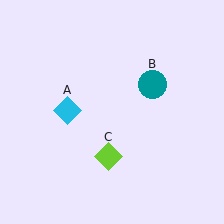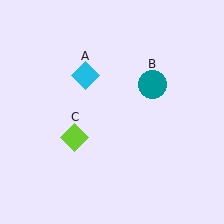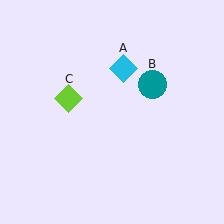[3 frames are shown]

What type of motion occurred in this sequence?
The cyan diamond (object A), lime diamond (object C) rotated clockwise around the center of the scene.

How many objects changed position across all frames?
2 objects changed position: cyan diamond (object A), lime diamond (object C).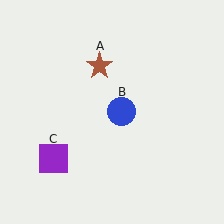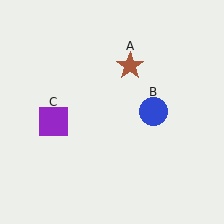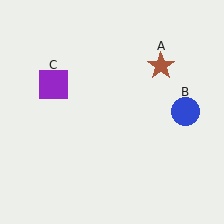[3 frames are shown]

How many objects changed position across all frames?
3 objects changed position: brown star (object A), blue circle (object B), purple square (object C).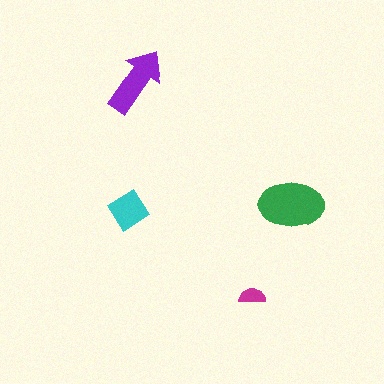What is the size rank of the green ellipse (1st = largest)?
1st.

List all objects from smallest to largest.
The magenta semicircle, the cyan diamond, the purple arrow, the green ellipse.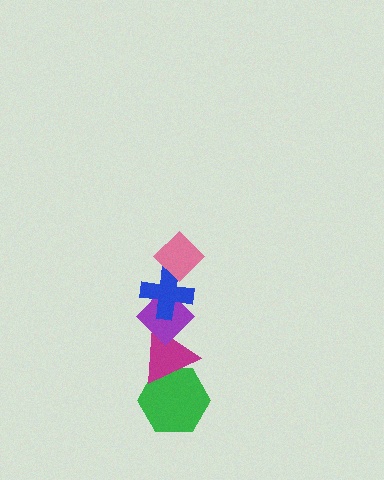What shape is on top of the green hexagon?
The magenta triangle is on top of the green hexagon.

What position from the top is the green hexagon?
The green hexagon is 5th from the top.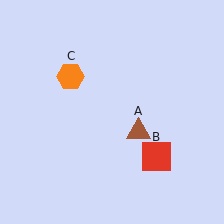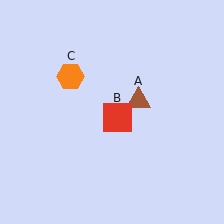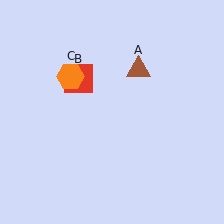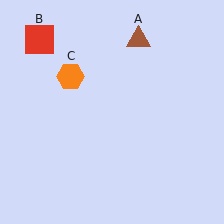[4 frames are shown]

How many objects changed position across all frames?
2 objects changed position: brown triangle (object A), red square (object B).